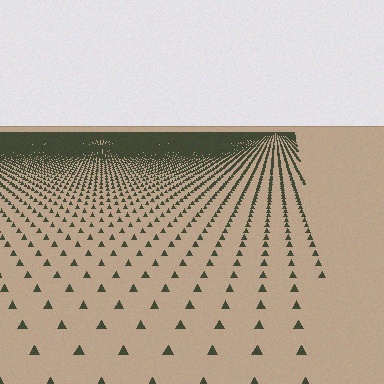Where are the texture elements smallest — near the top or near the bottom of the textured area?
Near the top.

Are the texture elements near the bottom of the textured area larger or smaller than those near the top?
Larger. Near the bottom, elements are closer to the viewer and appear at a bigger on-screen size.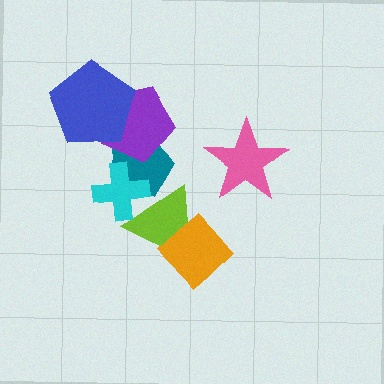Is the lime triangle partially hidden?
Yes, it is partially covered by another shape.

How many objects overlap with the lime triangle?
3 objects overlap with the lime triangle.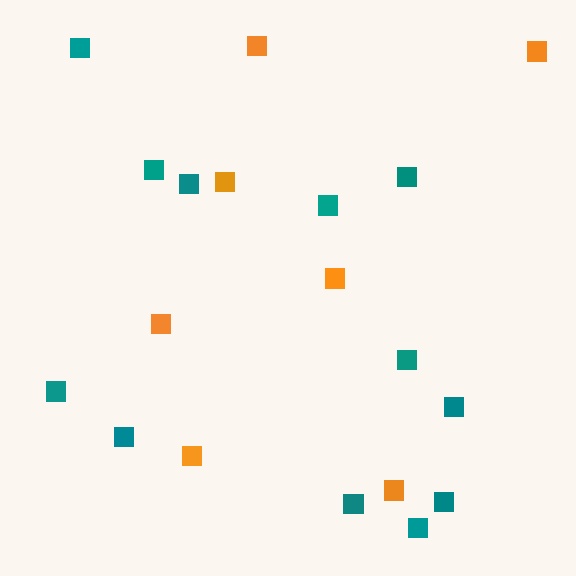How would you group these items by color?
There are 2 groups: one group of teal squares (12) and one group of orange squares (7).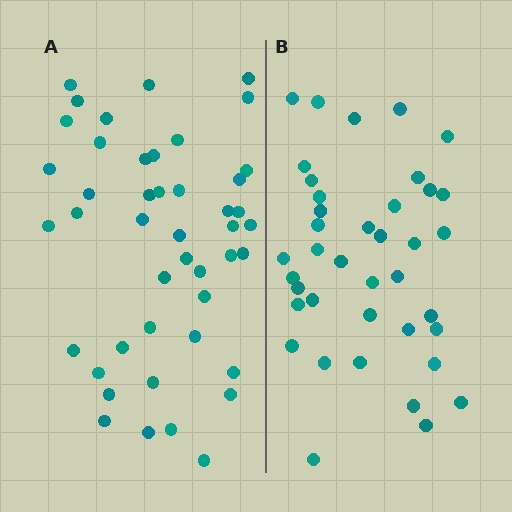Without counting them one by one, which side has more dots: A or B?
Region A (the left region) has more dots.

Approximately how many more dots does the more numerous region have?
Region A has about 6 more dots than region B.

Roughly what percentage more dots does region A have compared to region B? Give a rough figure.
About 15% more.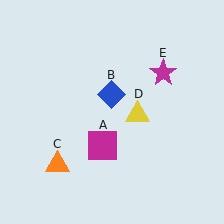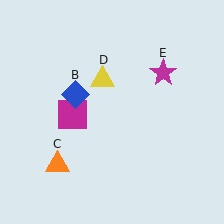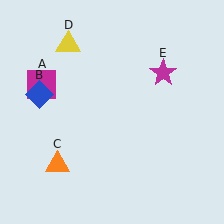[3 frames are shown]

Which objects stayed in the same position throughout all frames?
Orange triangle (object C) and magenta star (object E) remained stationary.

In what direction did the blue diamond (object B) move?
The blue diamond (object B) moved left.